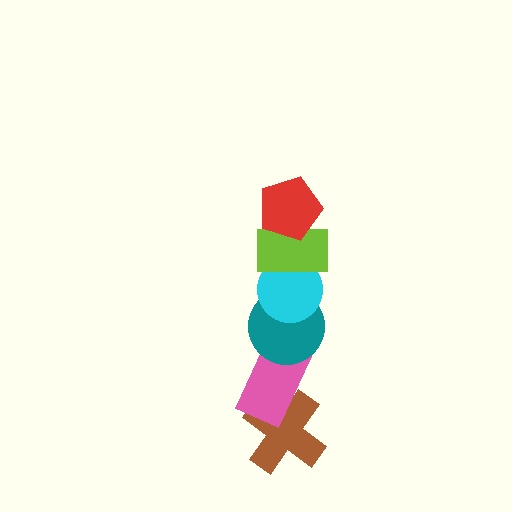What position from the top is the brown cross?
The brown cross is 6th from the top.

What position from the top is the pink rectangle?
The pink rectangle is 5th from the top.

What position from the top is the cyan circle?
The cyan circle is 3rd from the top.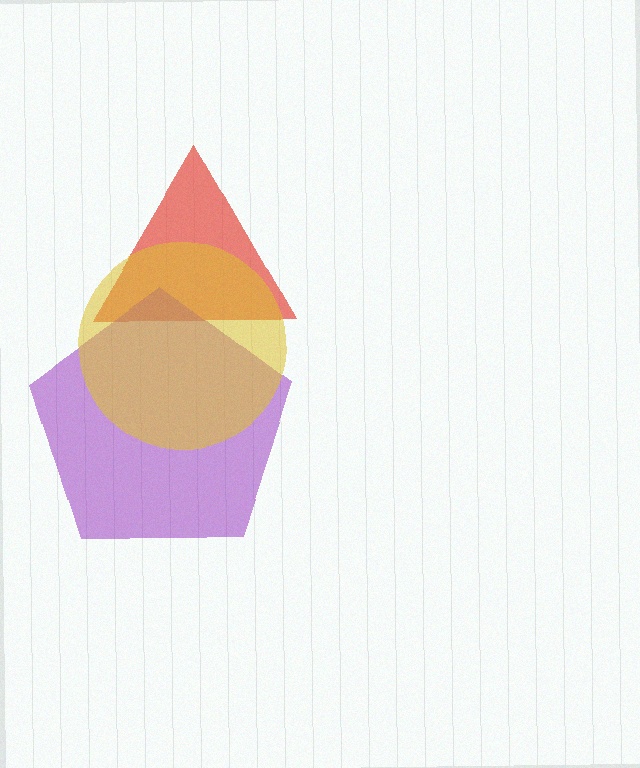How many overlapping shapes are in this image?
There are 3 overlapping shapes in the image.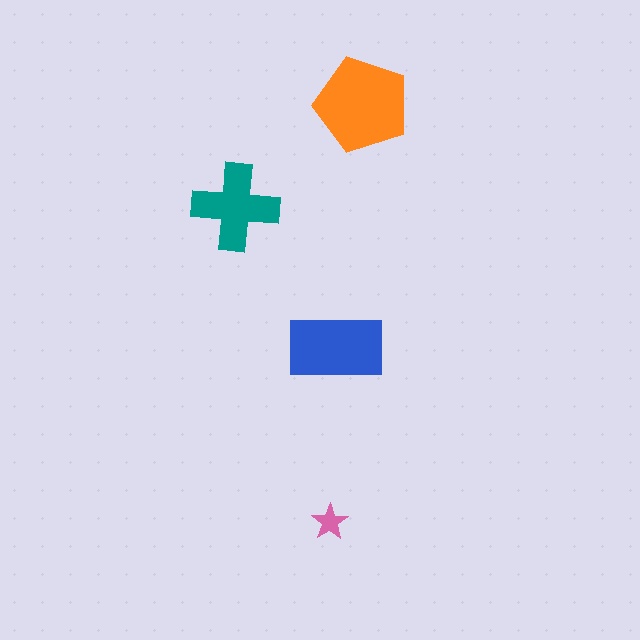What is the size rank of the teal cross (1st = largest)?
3rd.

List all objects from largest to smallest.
The orange pentagon, the blue rectangle, the teal cross, the pink star.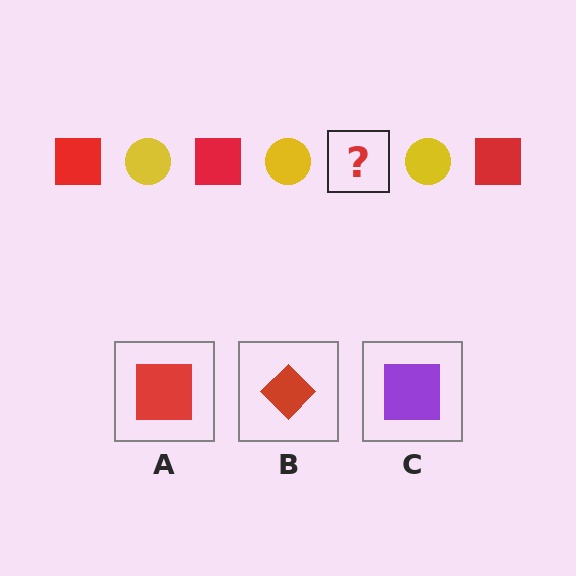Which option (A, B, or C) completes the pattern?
A.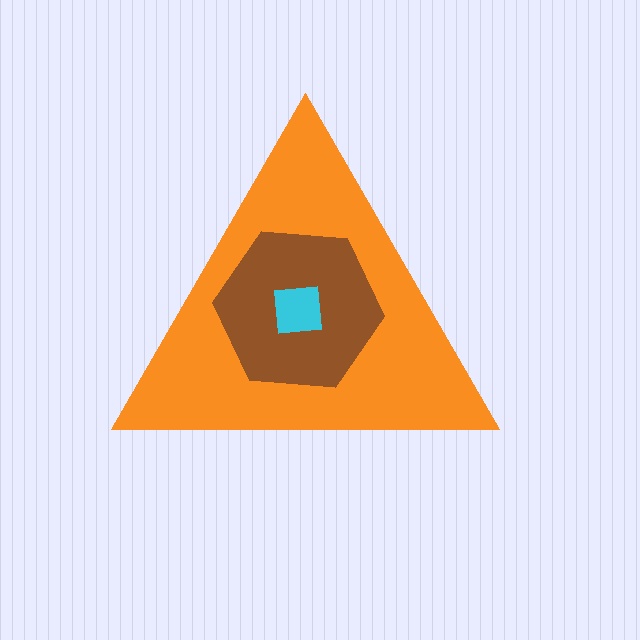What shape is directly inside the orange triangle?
The brown hexagon.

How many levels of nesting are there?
3.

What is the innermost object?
The cyan square.